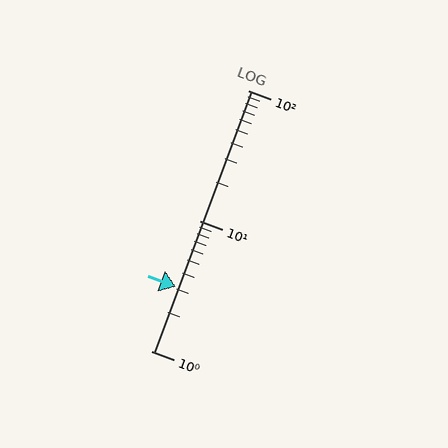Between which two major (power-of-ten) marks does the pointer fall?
The pointer is between 1 and 10.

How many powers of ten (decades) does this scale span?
The scale spans 2 decades, from 1 to 100.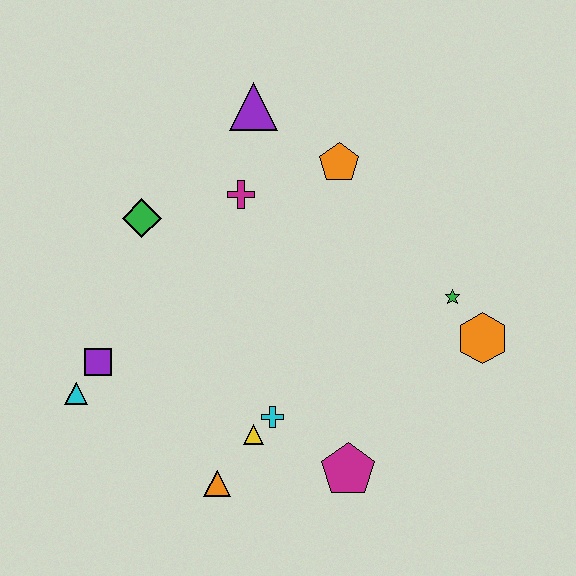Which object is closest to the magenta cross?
The purple triangle is closest to the magenta cross.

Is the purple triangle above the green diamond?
Yes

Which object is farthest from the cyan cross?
The purple triangle is farthest from the cyan cross.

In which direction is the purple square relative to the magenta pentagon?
The purple square is to the left of the magenta pentagon.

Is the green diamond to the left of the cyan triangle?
No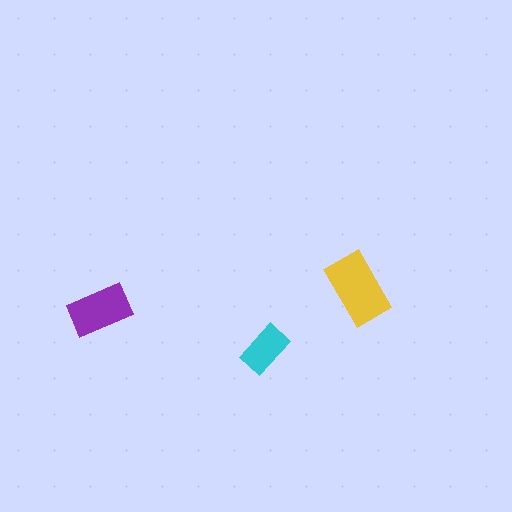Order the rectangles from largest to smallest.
the yellow one, the purple one, the cyan one.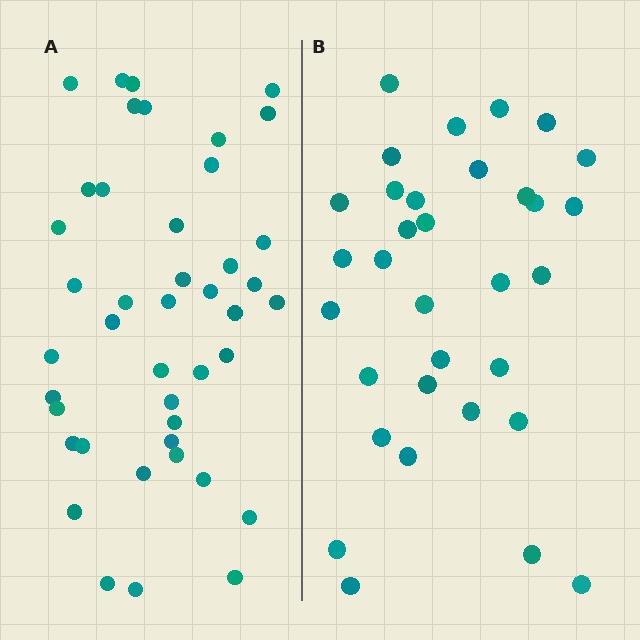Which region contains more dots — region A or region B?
Region A (the left region) has more dots.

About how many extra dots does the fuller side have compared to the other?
Region A has roughly 10 or so more dots than region B.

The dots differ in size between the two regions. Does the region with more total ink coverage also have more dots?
No. Region B has more total ink coverage because its dots are larger, but region A actually contains more individual dots. Total area can be misleading — the number of items is what matters here.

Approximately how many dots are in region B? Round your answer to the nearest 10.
About 30 dots. (The exact count is 33, which rounds to 30.)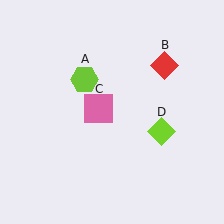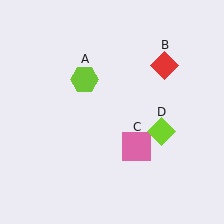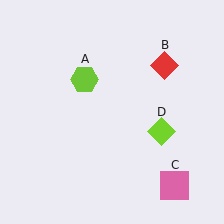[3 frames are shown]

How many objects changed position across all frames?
1 object changed position: pink square (object C).